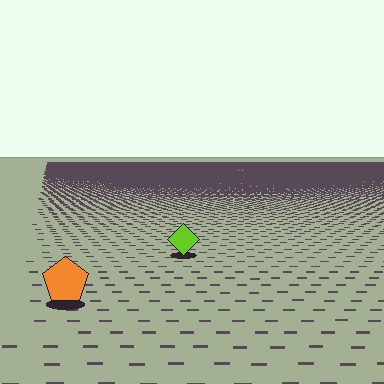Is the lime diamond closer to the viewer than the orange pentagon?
No. The orange pentagon is closer — you can tell from the texture gradient: the ground texture is coarser near it.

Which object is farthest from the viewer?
The lime diamond is farthest from the viewer. It appears smaller and the ground texture around it is denser.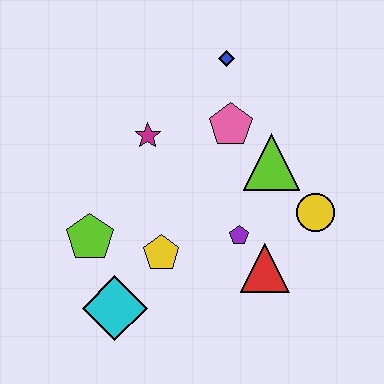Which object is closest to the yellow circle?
The lime triangle is closest to the yellow circle.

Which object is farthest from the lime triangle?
The cyan diamond is farthest from the lime triangle.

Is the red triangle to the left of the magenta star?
No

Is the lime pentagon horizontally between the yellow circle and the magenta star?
No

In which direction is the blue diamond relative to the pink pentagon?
The blue diamond is above the pink pentagon.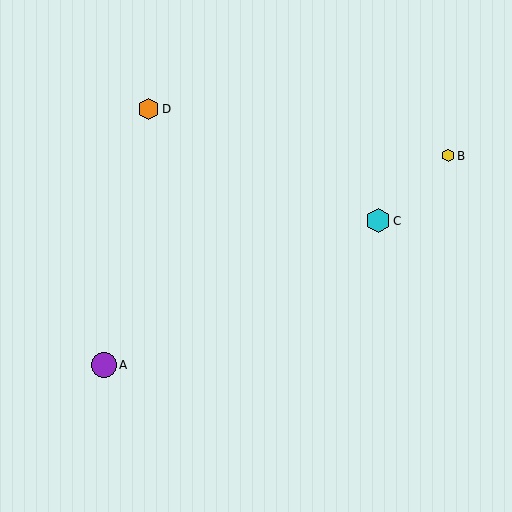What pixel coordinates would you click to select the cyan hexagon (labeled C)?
Click at (378, 221) to select the cyan hexagon C.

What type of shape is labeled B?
Shape B is a yellow hexagon.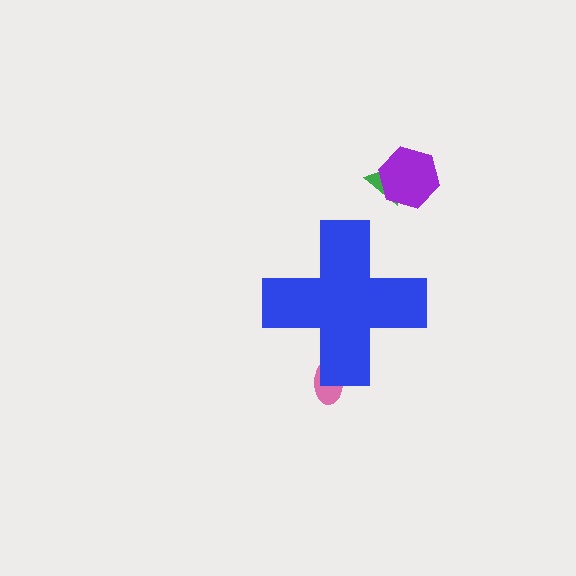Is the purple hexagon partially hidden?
No, the purple hexagon is fully visible.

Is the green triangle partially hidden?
No, the green triangle is fully visible.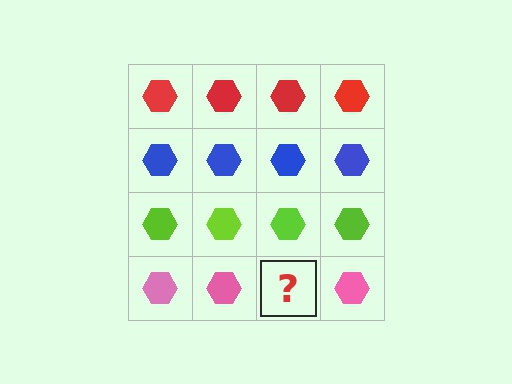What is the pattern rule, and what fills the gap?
The rule is that each row has a consistent color. The gap should be filled with a pink hexagon.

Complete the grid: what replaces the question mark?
The question mark should be replaced with a pink hexagon.